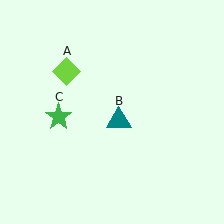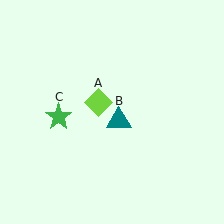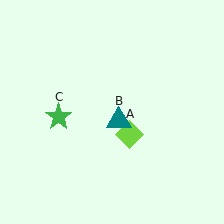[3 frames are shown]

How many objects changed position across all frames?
1 object changed position: lime diamond (object A).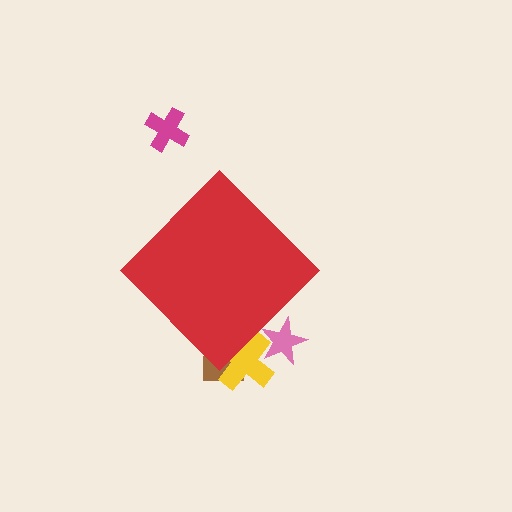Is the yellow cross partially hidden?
Yes, the yellow cross is partially hidden behind the red diamond.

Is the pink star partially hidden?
Yes, the pink star is partially hidden behind the red diamond.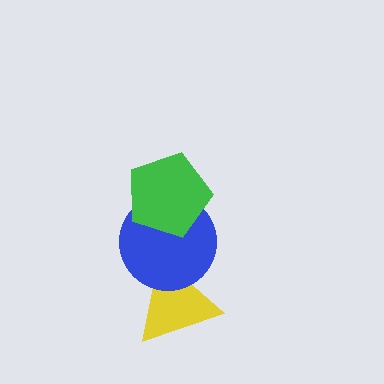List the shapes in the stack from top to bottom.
From top to bottom: the green pentagon, the blue circle, the yellow triangle.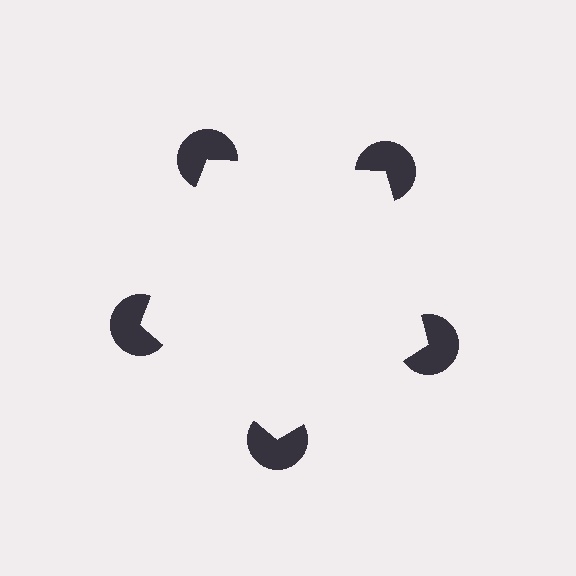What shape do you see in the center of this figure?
An illusory pentagon — its edges are inferred from the aligned wedge cuts in the pac-man discs, not physically drawn.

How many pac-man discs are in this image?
There are 5 — one at each vertex of the illusory pentagon.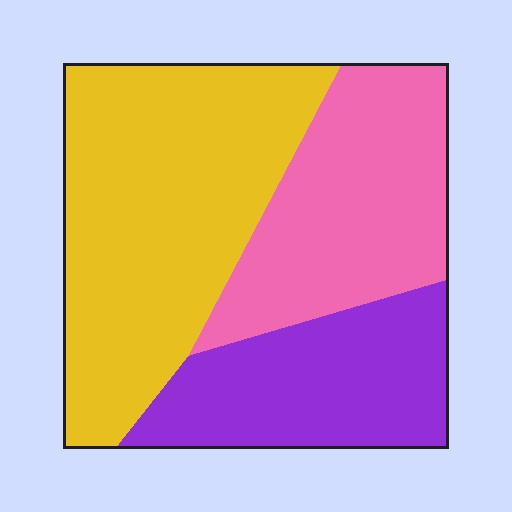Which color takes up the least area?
Purple, at roughly 25%.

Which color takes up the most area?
Yellow, at roughly 45%.